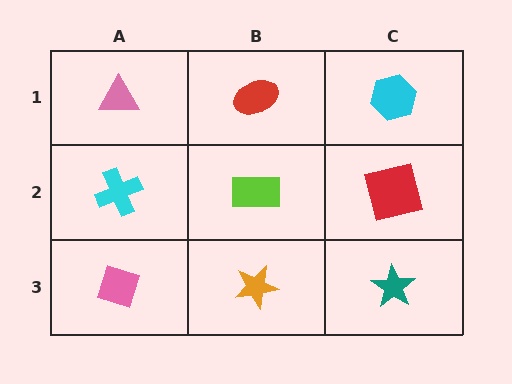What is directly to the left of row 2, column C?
A lime rectangle.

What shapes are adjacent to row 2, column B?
A red ellipse (row 1, column B), an orange star (row 3, column B), a cyan cross (row 2, column A), a red square (row 2, column C).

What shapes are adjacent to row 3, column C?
A red square (row 2, column C), an orange star (row 3, column B).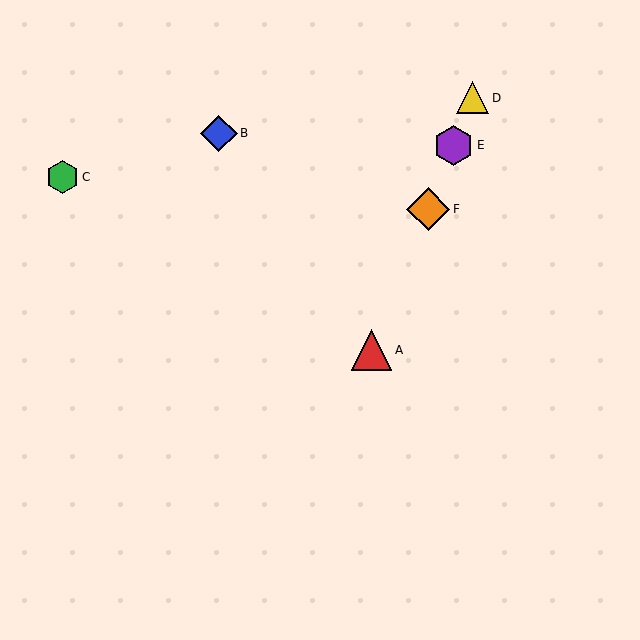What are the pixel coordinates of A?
Object A is at (371, 350).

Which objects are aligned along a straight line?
Objects A, D, E, F are aligned along a straight line.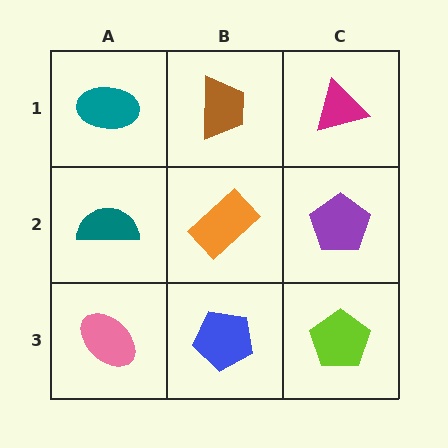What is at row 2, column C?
A purple pentagon.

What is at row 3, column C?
A lime pentagon.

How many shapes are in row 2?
3 shapes.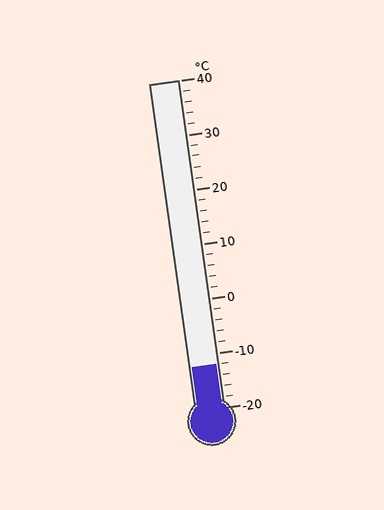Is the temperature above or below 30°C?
The temperature is below 30°C.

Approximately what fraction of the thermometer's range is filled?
The thermometer is filled to approximately 15% of its range.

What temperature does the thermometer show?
The thermometer shows approximately -12°C.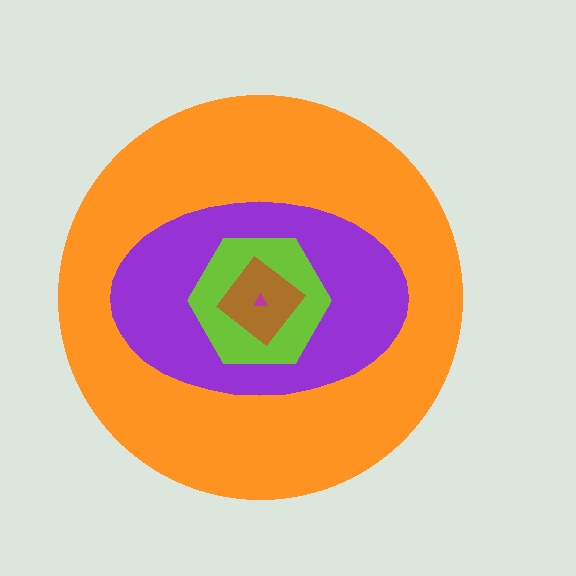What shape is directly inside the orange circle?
The purple ellipse.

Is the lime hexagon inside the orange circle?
Yes.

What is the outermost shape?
The orange circle.